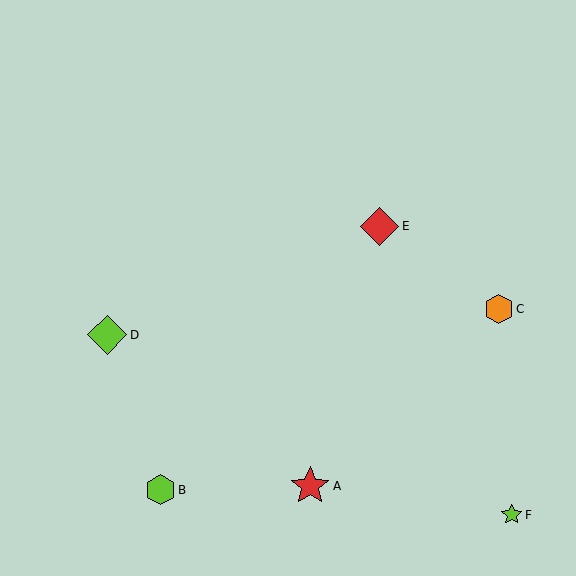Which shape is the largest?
The lime diamond (labeled D) is the largest.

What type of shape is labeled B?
Shape B is a lime hexagon.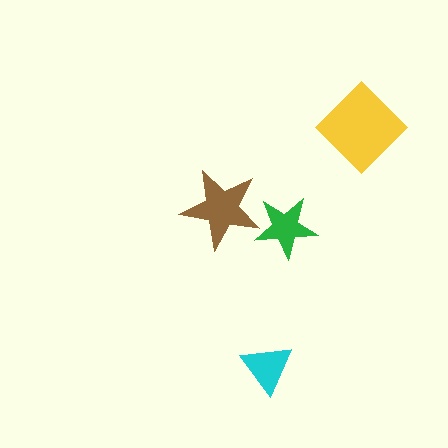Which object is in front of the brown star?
The green star is in front of the brown star.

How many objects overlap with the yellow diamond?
0 objects overlap with the yellow diamond.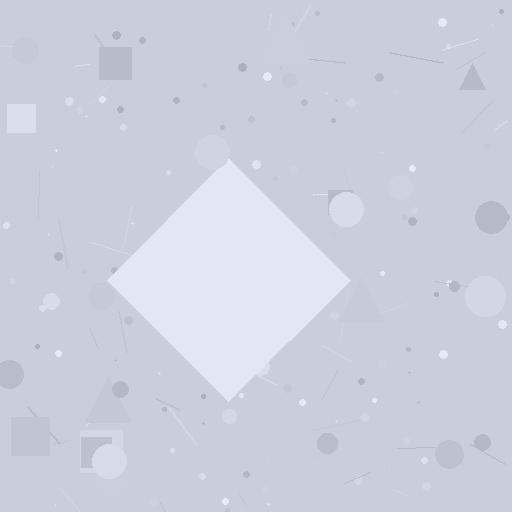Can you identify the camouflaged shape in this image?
The camouflaged shape is a diamond.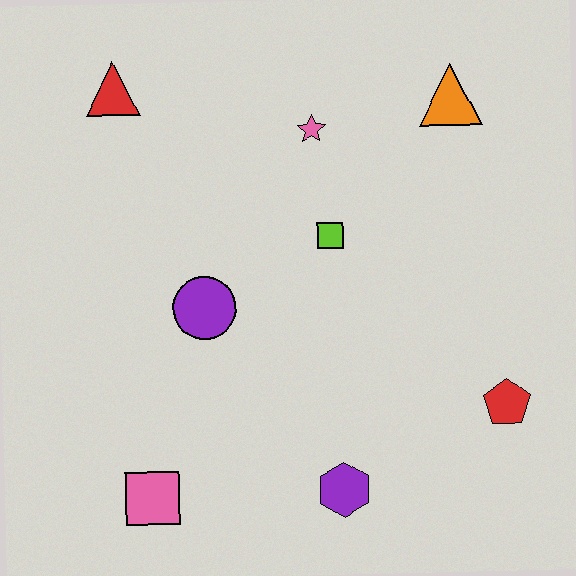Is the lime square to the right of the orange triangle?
No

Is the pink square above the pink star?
No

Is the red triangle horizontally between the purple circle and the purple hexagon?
No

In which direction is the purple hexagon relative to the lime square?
The purple hexagon is below the lime square.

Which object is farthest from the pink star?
The pink square is farthest from the pink star.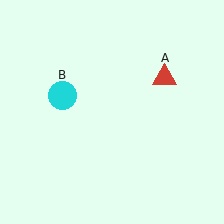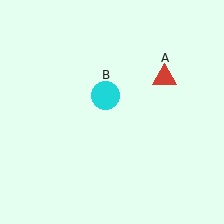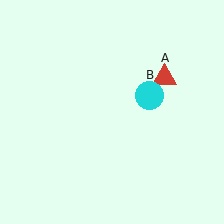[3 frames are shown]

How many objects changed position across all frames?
1 object changed position: cyan circle (object B).